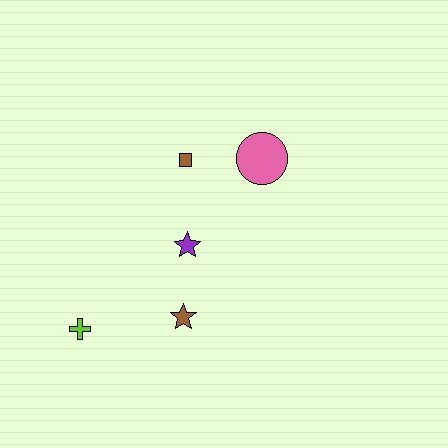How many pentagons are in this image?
There are no pentagons.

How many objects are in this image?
There are 5 objects.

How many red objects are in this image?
There are no red objects.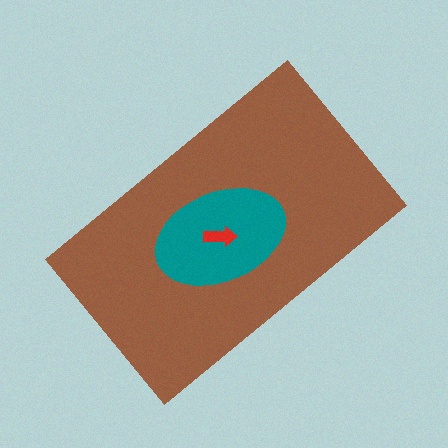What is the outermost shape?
The brown rectangle.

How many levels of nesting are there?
3.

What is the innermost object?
The red arrow.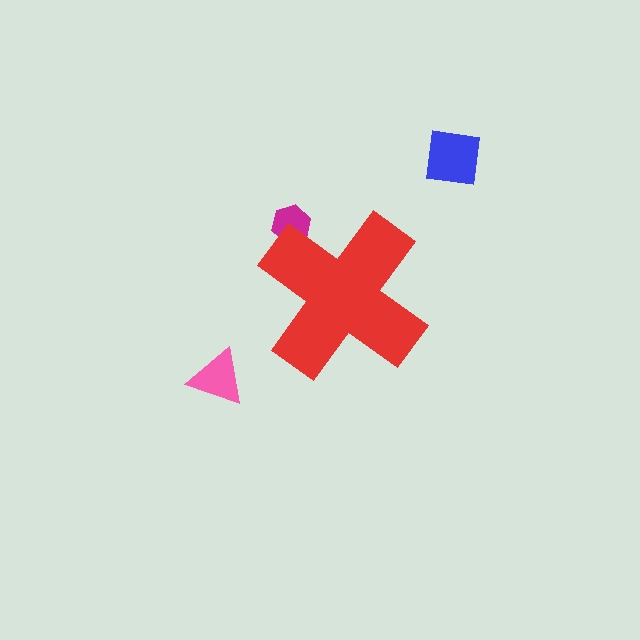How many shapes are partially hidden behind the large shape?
1 shape is partially hidden.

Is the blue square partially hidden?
No, the blue square is fully visible.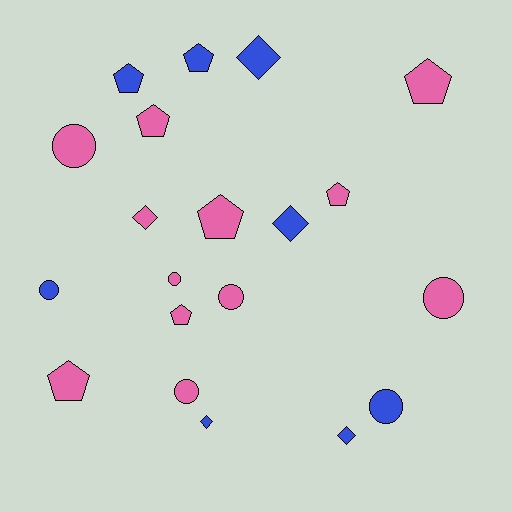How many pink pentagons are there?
There are 6 pink pentagons.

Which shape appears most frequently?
Pentagon, with 8 objects.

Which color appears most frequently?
Pink, with 12 objects.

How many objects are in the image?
There are 20 objects.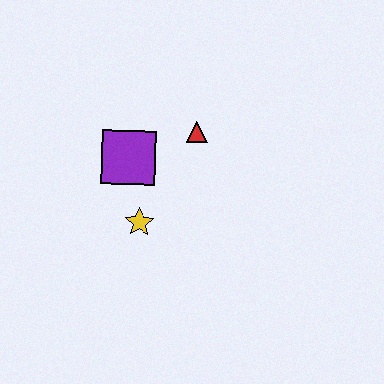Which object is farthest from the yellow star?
The red triangle is farthest from the yellow star.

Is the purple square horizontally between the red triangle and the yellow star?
No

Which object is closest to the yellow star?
The purple square is closest to the yellow star.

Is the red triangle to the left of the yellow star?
No